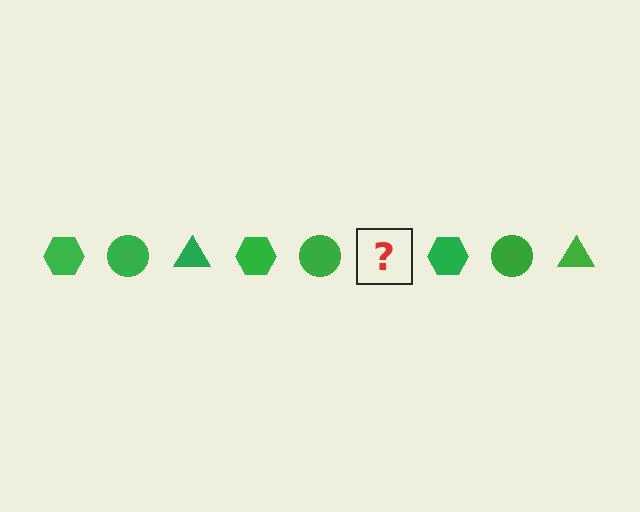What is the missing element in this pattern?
The missing element is a green triangle.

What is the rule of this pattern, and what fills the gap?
The rule is that the pattern cycles through hexagon, circle, triangle shapes in green. The gap should be filled with a green triangle.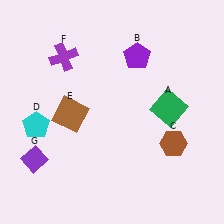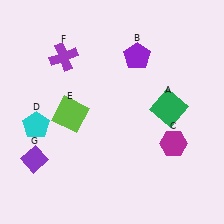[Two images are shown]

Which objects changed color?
C changed from brown to magenta. E changed from brown to lime.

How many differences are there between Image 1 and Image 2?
There are 2 differences between the two images.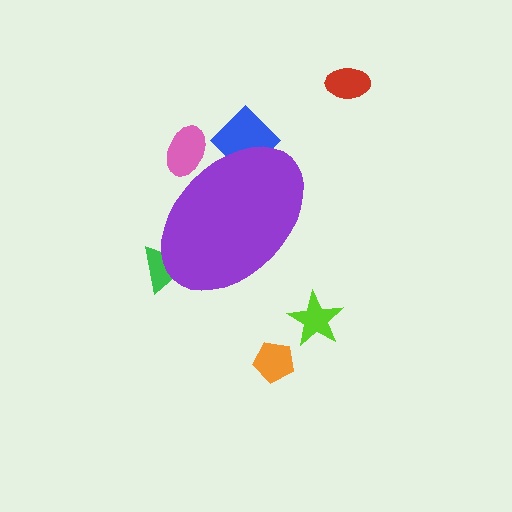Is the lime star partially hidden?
No, the lime star is fully visible.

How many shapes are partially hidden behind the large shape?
3 shapes are partially hidden.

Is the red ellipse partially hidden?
No, the red ellipse is fully visible.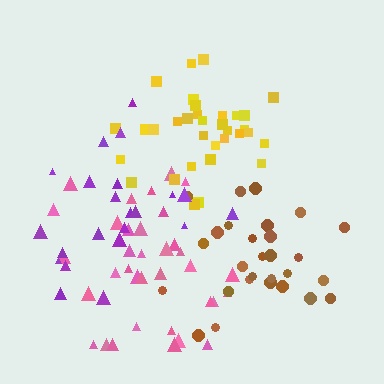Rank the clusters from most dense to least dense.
yellow, brown, purple, pink.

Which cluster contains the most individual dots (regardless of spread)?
Pink (35).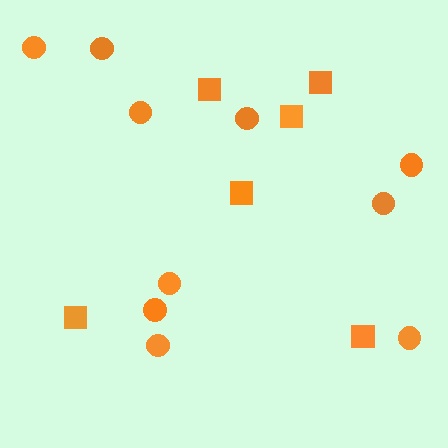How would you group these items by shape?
There are 2 groups: one group of squares (6) and one group of circles (10).